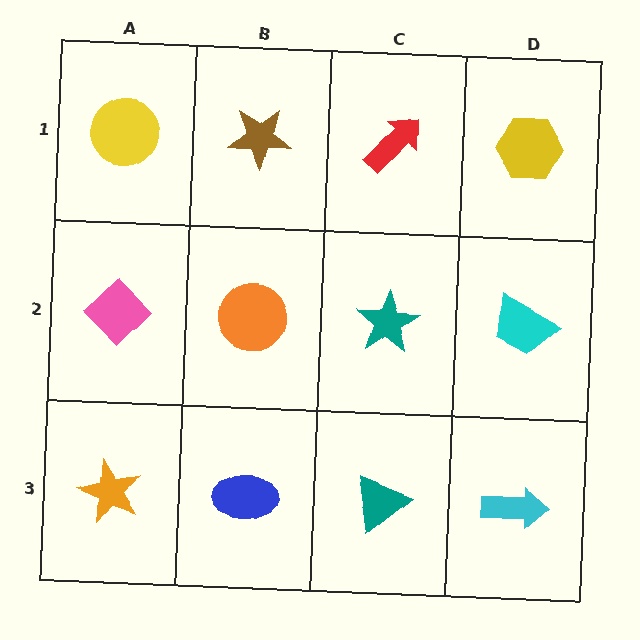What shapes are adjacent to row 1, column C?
A teal star (row 2, column C), a brown star (row 1, column B), a yellow hexagon (row 1, column D).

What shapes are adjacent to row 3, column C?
A teal star (row 2, column C), a blue ellipse (row 3, column B), a cyan arrow (row 3, column D).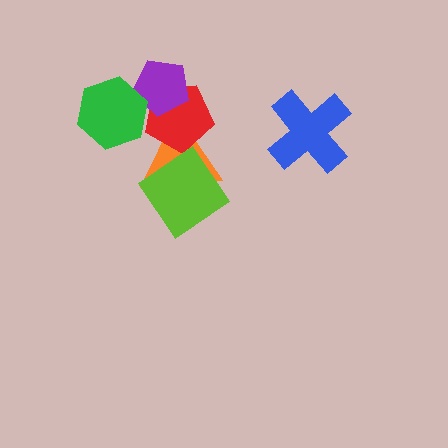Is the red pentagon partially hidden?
Yes, it is partially covered by another shape.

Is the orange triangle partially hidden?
Yes, it is partially covered by another shape.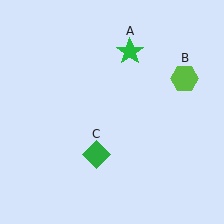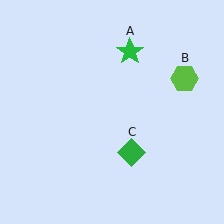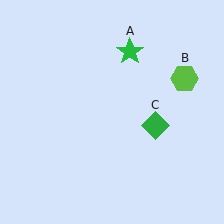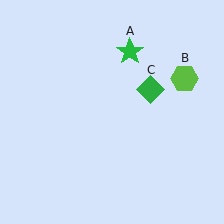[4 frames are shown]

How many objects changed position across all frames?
1 object changed position: green diamond (object C).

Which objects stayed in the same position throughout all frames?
Green star (object A) and lime hexagon (object B) remained stationary.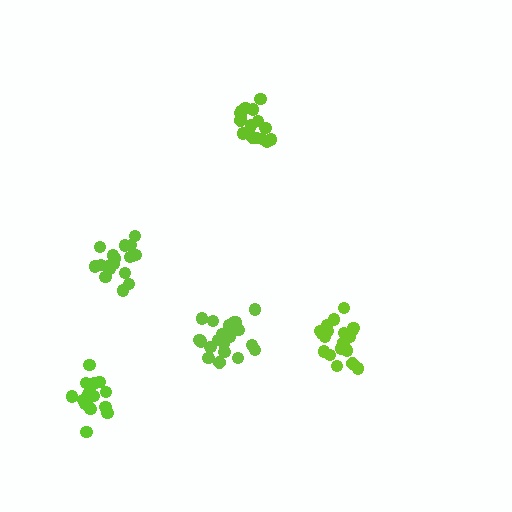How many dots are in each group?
Group 1: 21 dots, Group 2: 18 dots, Group 3: 15 dots, Group 4: 17 dots, Group 5: 19 dots (90 total).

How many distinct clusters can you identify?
There are 5 distinct clusters.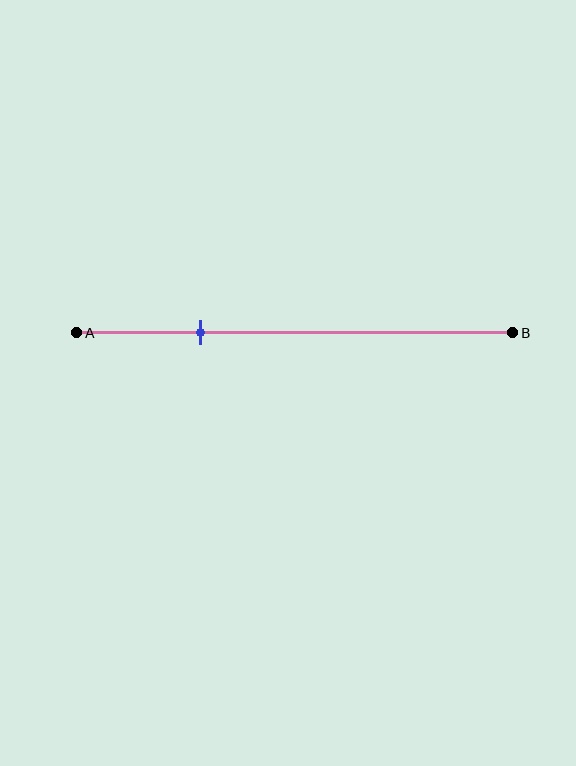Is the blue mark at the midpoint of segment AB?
No, the mark is at about 30% from A, not at the 50% midpoint.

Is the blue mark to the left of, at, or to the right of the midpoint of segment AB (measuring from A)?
The blue mark is to the left of the midpoint of segment AB.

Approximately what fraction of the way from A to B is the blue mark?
The blue mark is approximately 30% of the way from A to B.